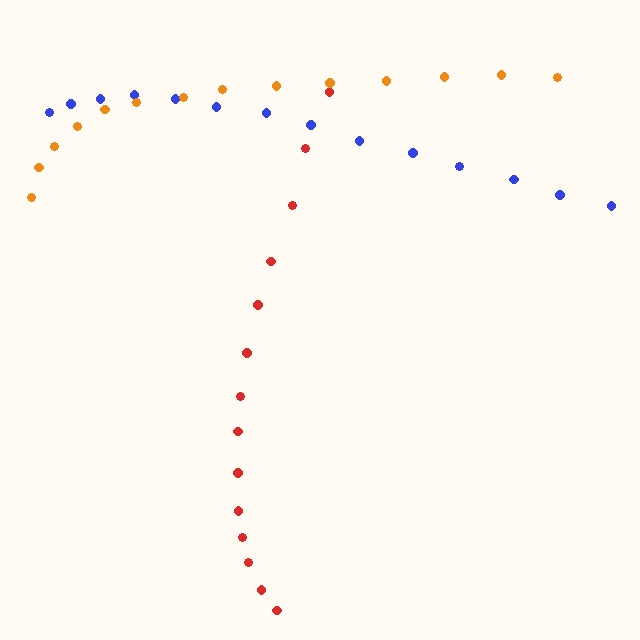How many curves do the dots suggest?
There are 3 distinct paths.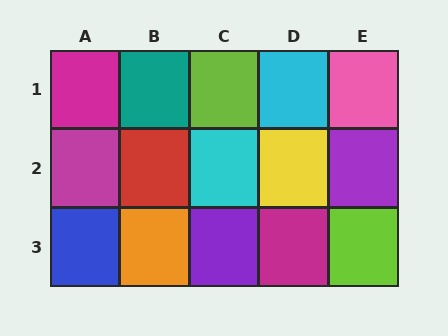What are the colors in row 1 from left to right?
Magenta, teal, lime, cyan, pink.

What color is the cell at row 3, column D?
Magenta.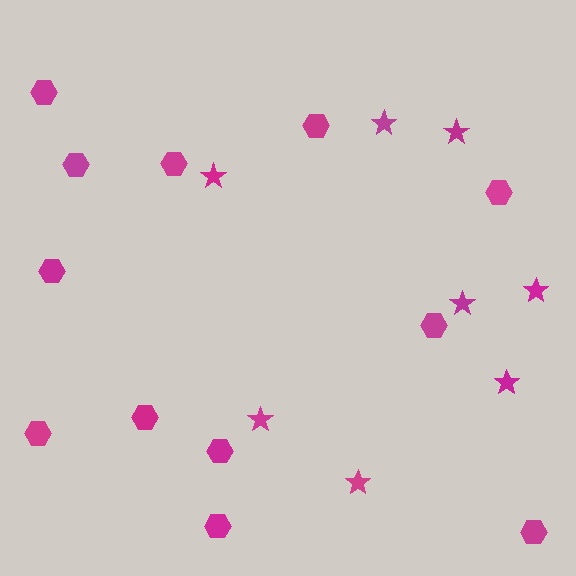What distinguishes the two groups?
There are 2 groups: one group of stars (8) and one group of hexagons (12).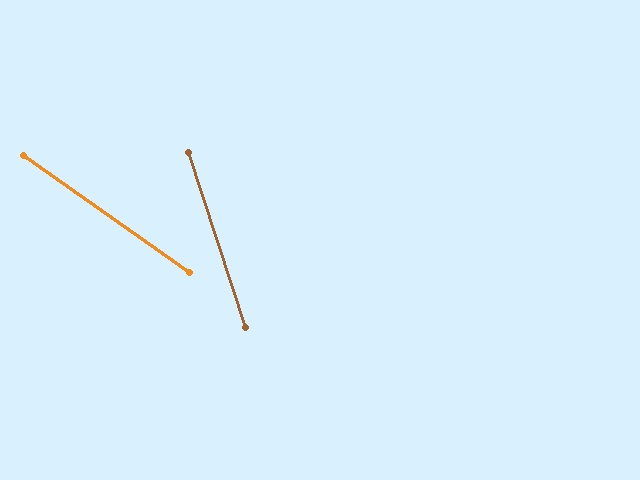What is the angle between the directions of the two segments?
Approximately 37 degrees.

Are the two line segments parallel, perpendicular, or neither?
Neither parallel nor perpendicular — they differ by about 37°.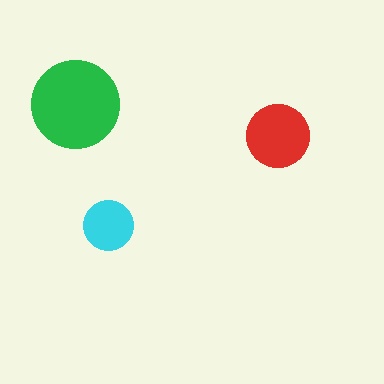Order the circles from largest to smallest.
the green one, the red one, the cyan one.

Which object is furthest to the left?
The green circle is leftmost.